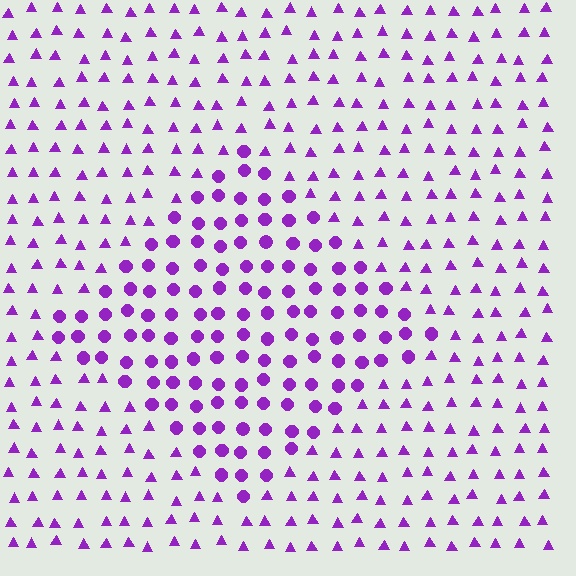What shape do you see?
I see a diamond.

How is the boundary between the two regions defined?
The boundary is defined by a change in element shape: circles inside vs. triangles outside. All elements share the same color and spacing.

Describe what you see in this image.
The image is filled with small purple elements arranged in a uniform grid. A diamond-shaped region contains circles, while the surrounding area contains triangles. The boundary is defined purely by the change in element shape.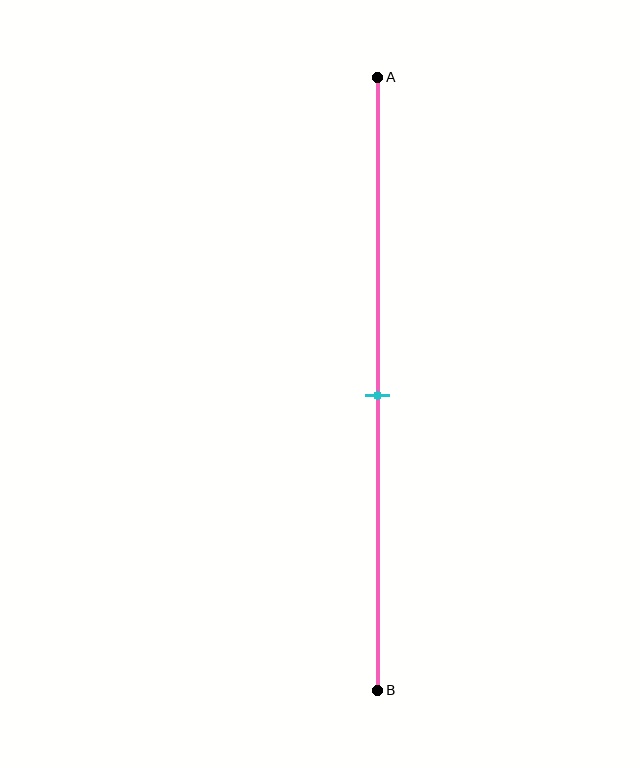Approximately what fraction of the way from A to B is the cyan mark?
The cyan mark is approximately 50% of the way from A to B.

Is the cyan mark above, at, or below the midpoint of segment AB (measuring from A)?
The cyan mark is approximately at the midpoint of segment AB.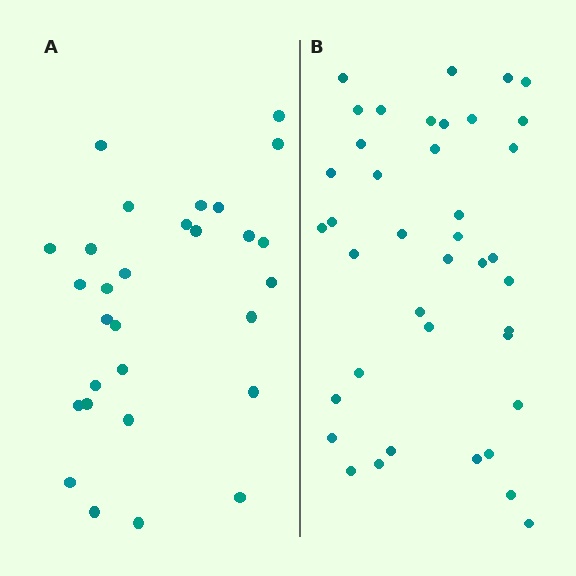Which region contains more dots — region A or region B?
Region B (the right region) has more dots.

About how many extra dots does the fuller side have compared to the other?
Region B has roughly 12 or so more dots than region A.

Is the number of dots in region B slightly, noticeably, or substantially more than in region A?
Region B has noticeably more, but not dramatically so. The ratio is roughly 1.4 to 1.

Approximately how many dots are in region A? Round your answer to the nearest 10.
About 30 dots. (The exact count is 29, which rounds to 30.)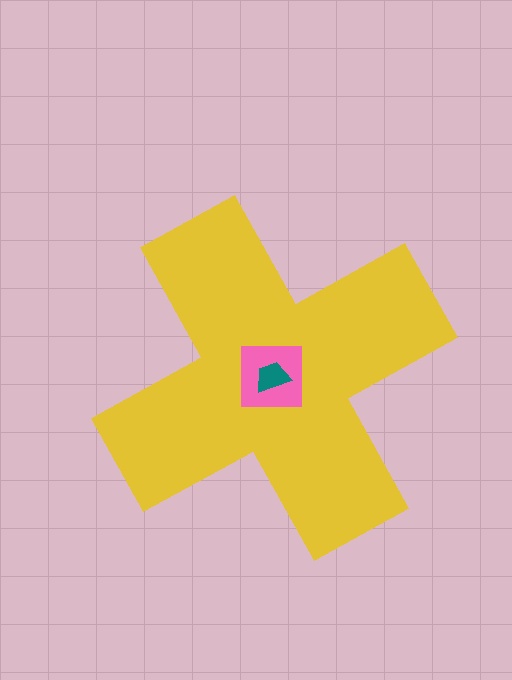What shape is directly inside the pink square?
The teal trapezoid.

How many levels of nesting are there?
3.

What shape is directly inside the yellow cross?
The pink square.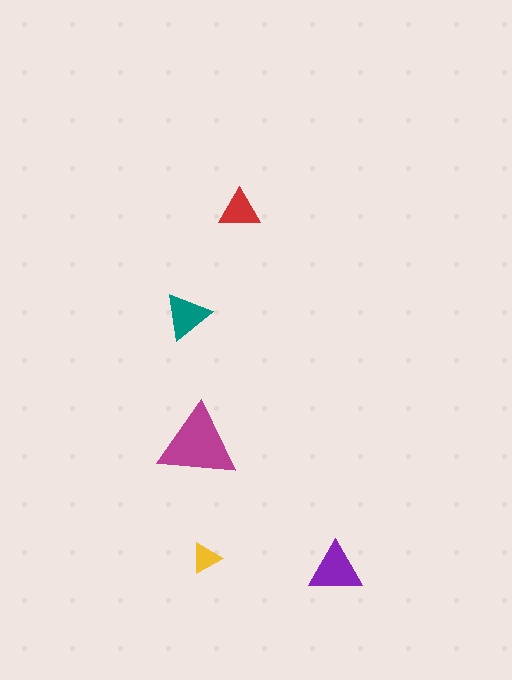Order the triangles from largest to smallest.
the magenta one, the purple one, the teal one, the red one, the yellow one.